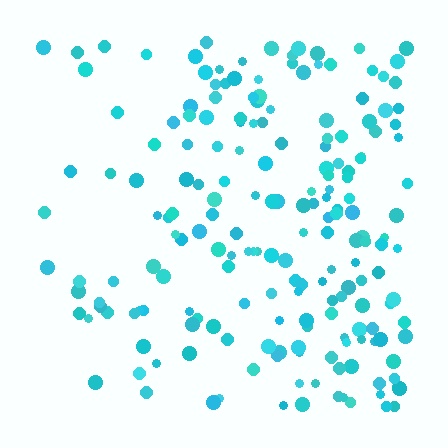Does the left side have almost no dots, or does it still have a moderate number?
Still a moderate number, just noticeably fewer than the right.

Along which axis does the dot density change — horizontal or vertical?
Horizontal.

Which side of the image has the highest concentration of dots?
The right.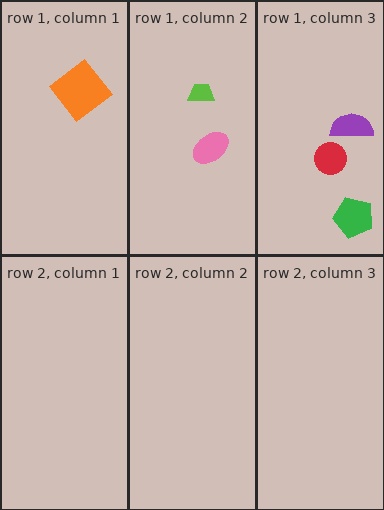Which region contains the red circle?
The row 1, column 3 region.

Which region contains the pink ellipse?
The row 1, column 2 region.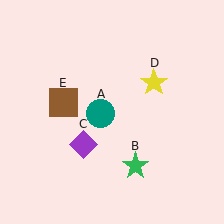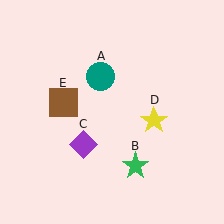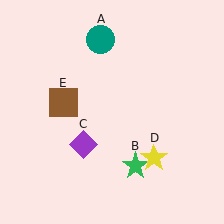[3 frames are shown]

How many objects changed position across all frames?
2 objects changed position: teal circle (object A), yellow star (object D).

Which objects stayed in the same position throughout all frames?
Green star (object B) and purple diamond (object C) and brown square (object E) remained stationary.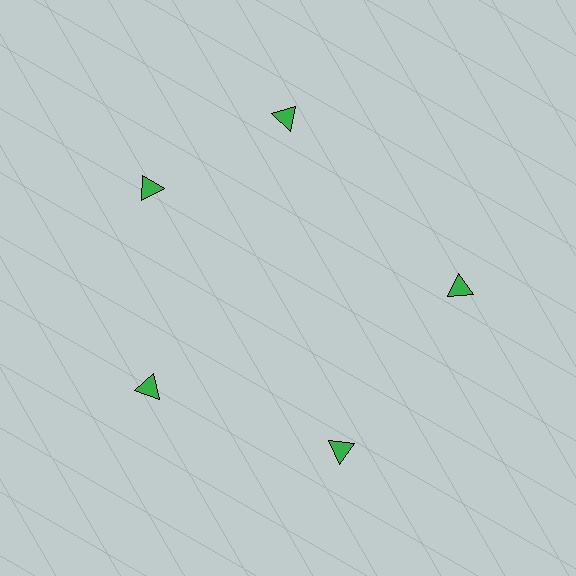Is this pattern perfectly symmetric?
No. The 5 green triangles are arranged in a ring, but one element near the 1 o'clock position is rotated out of alignment along the ring, breaking the 5-fold rotational symmetry.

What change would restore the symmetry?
The symmetry would be restored by rotating it back into even spacing with its neighbors so that all 5 triangles sit at equal angles and equal distance from the center.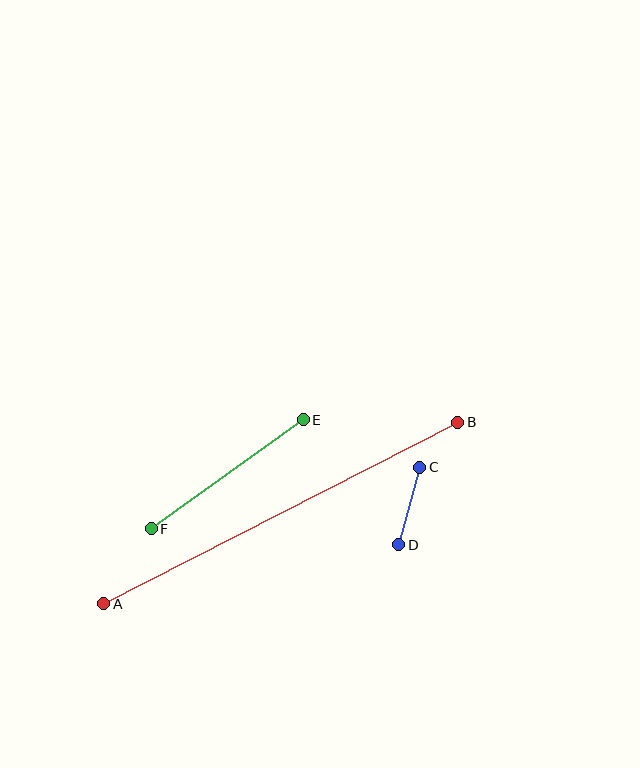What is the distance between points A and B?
The distance is approximately 398 pixels.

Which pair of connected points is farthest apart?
Points A and B are farthest apart.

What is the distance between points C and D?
The distance is approximately 80 pixels.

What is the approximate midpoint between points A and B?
The midpoint is at approximately (281, 513) pixels.